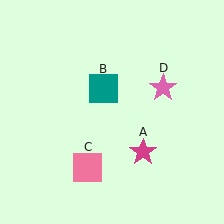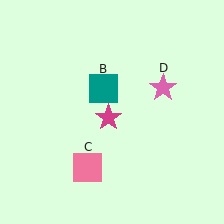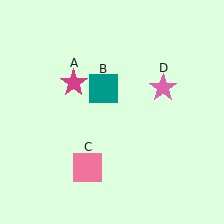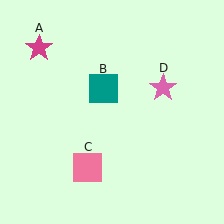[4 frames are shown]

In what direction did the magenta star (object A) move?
The magenta star (object A) moved up and to the left.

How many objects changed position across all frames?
1 object changed position: magenta star (object A).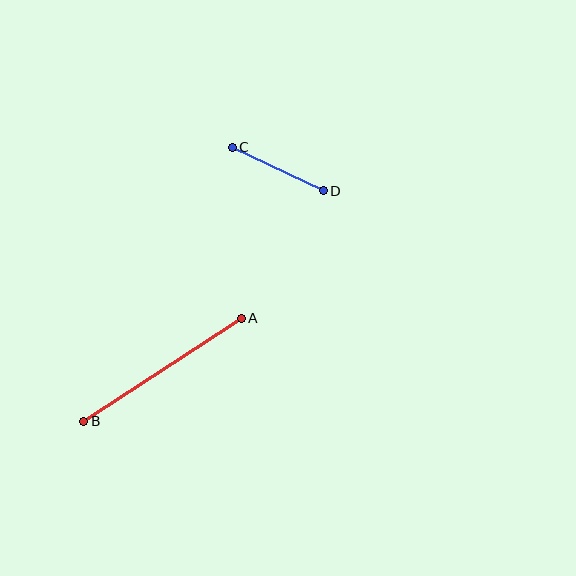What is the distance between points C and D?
The distance is approximately 101 pixels.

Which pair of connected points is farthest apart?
Points A and B are farthest apart.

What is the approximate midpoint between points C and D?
The midpoint is at approximately (278, 169) pixels.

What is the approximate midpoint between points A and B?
The midpoint is at approximately (163, 370) pixels.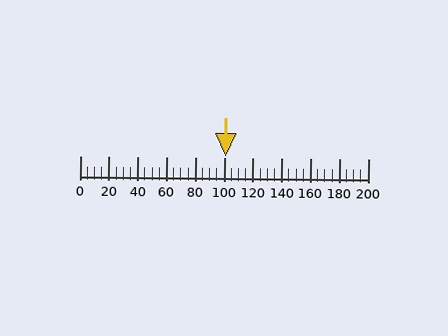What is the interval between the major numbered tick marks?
The major tick marks are spaced 20 units apart.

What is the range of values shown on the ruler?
The ruler shows values from 0 to 200.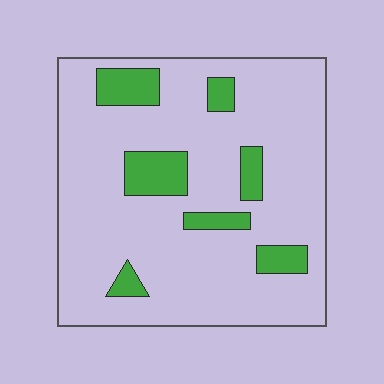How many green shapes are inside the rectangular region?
7.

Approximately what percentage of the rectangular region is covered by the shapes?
Approximately 15%.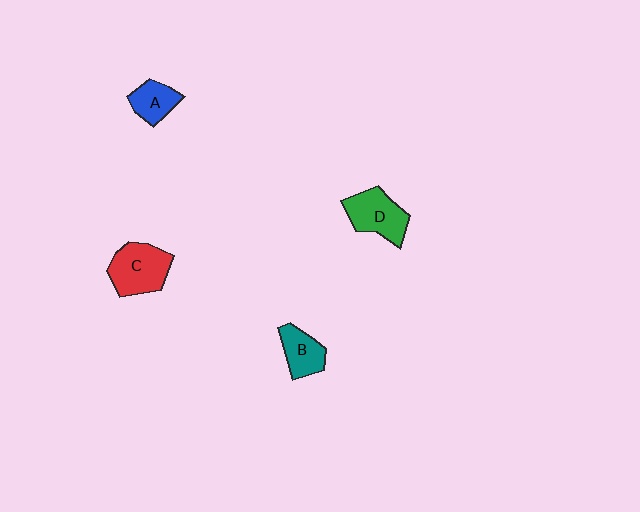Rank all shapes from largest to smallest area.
From largest to smallest: C (red), D (green), B (teal), A (blue).